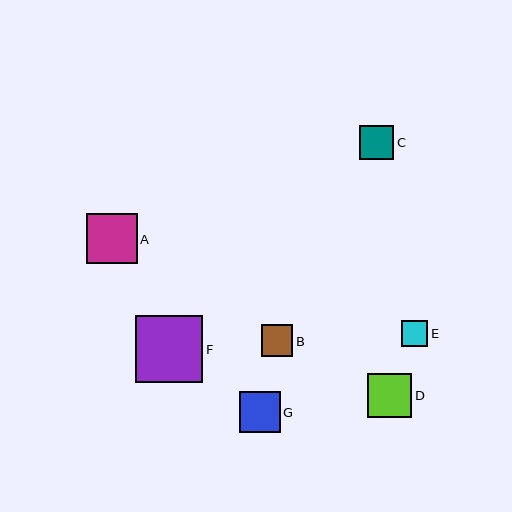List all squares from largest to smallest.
From largest to smallest: F, A, D, G, C, B, E.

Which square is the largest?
Square F is the largest with a size of approximately 67 pixels.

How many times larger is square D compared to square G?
Square D is approximately 1.1 times the size of square G.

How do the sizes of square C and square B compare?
Square C and square B are approximately the same size.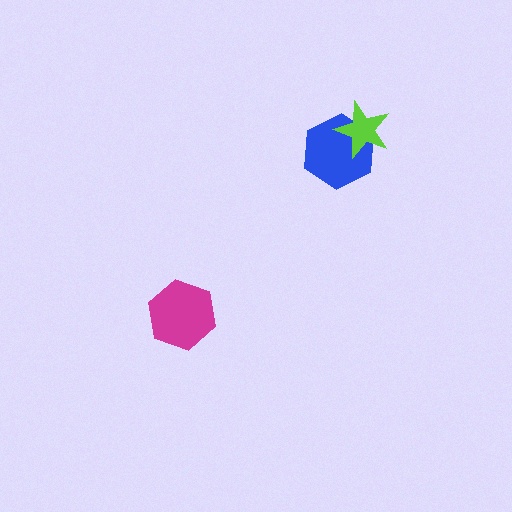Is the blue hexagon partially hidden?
Yes, it is partially covered by another shape.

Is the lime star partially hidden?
No, no other shape covers it.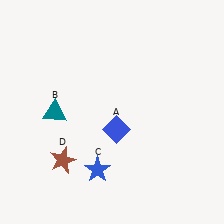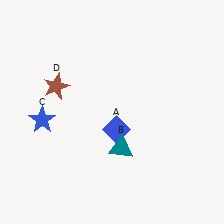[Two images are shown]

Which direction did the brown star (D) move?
The brown star (D) moved up.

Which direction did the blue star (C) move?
The blue star (C) moved left.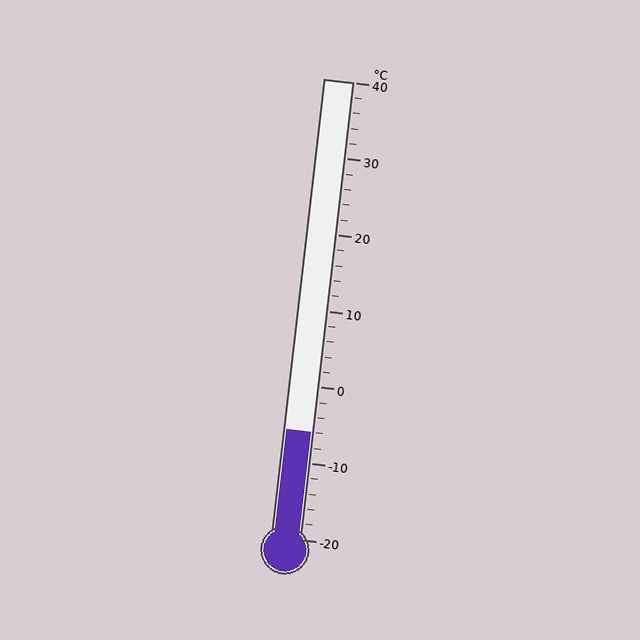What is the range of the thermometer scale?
The thermometer scale ranges from -20°C to 40°C.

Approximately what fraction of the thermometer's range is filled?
The thermometer is filled to approximately 25% of its range.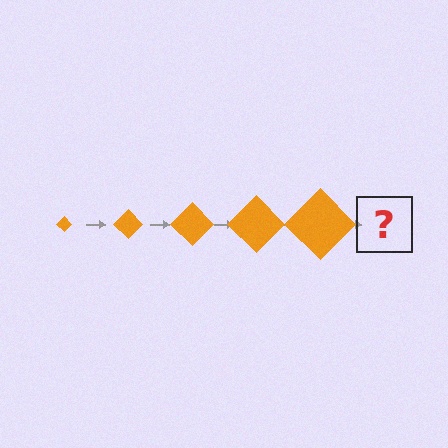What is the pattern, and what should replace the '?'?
The pattern is that the diamond gets progressively larger each step. The '?' should be an orange diamond, larger than the previous one.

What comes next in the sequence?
The next element should be an orange diamond, larger than the previous one.